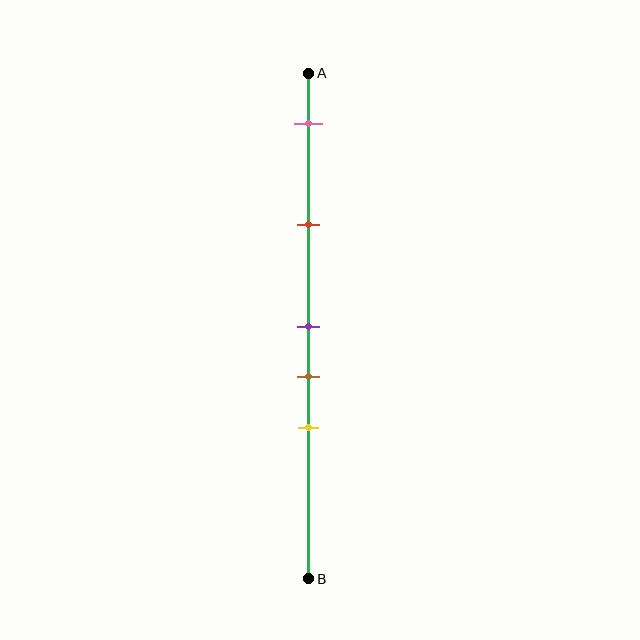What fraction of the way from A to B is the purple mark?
The purple mark is approximately 50% (0.5) of the way from A to B.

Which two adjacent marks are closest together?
The purple and brown marks are the closest adjacent pair.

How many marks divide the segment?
There are 5 marks dividing the segment.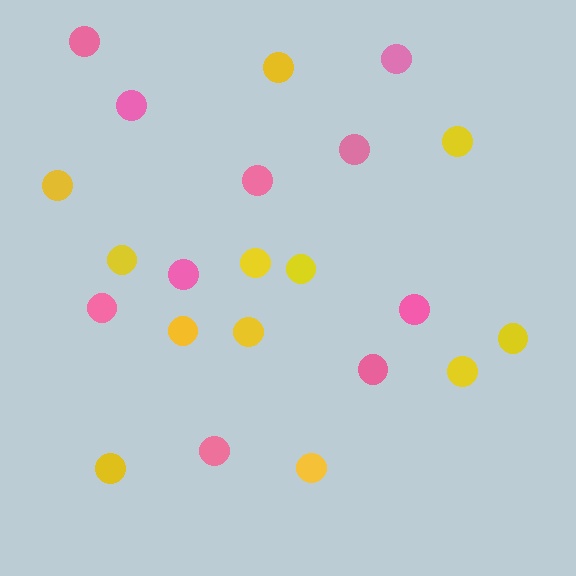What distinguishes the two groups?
There are 2 groups: one group of pink circles (10) and one group of yellow circles (12).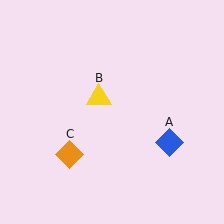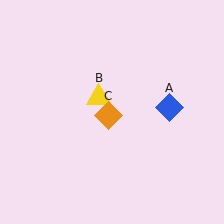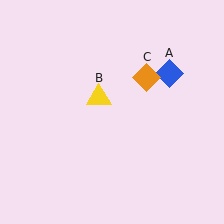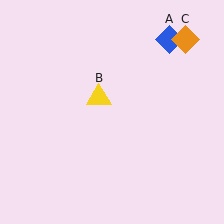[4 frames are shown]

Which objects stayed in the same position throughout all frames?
Yellow triangle (object B) remained stationary.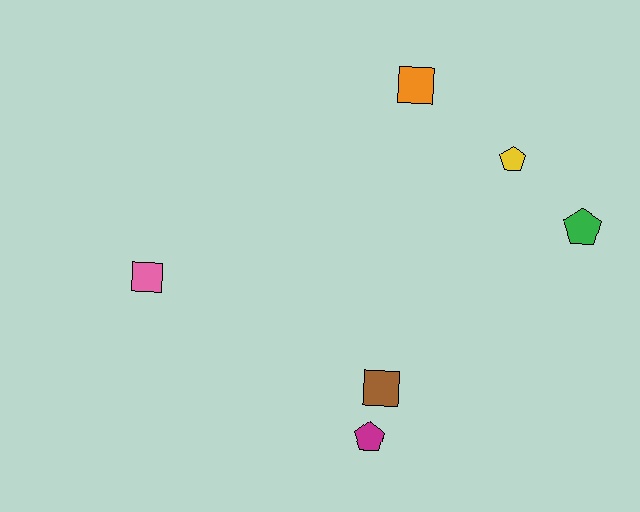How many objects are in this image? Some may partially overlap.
There are 6 objects.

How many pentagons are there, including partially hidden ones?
There are 3 pentagons.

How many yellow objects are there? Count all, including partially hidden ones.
There is 1 yellow object.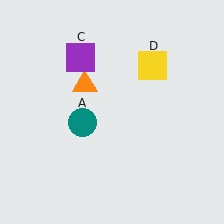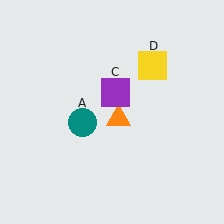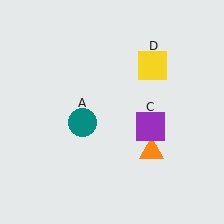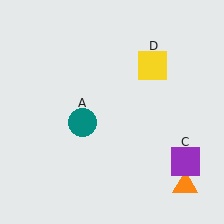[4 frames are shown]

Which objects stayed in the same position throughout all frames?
Teal circle (object A) and yellow square (object D) remained stationary.